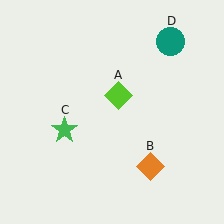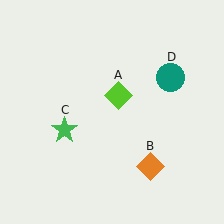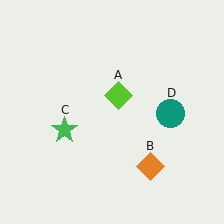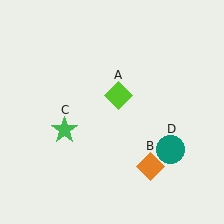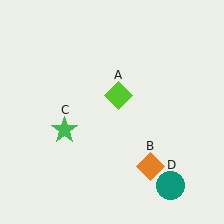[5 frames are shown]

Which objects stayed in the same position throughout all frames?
Lime diamond (object A) and orange diamond (object B) and green star (object C) remained stationary.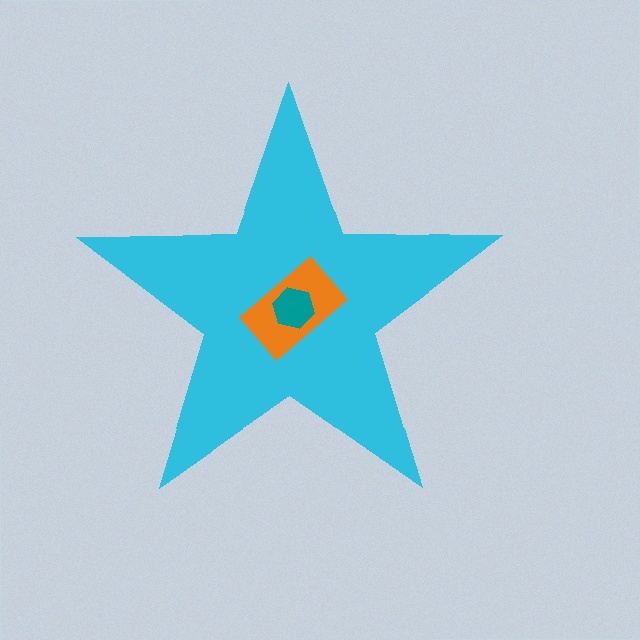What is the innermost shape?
The teal hexagon.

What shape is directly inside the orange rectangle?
The teal hexagon.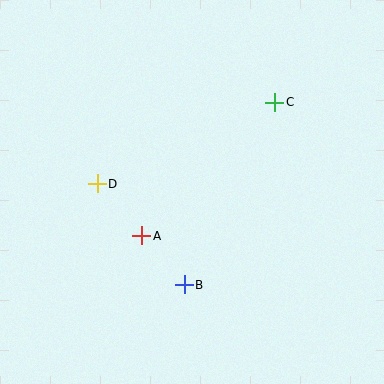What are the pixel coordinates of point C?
Point C is at (275, 102).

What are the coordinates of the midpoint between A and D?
The midpoint between A and D is at (119, 210).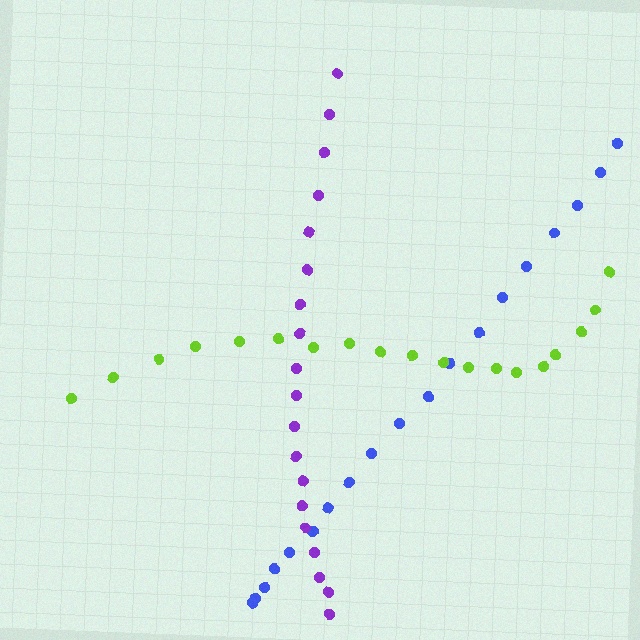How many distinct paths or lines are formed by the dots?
There are 3 distinct paths.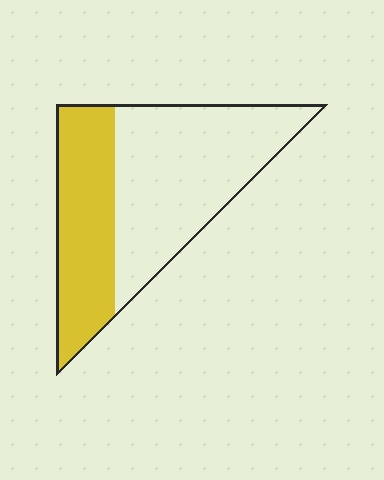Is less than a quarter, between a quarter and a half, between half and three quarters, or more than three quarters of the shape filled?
Between a quarter and a half.